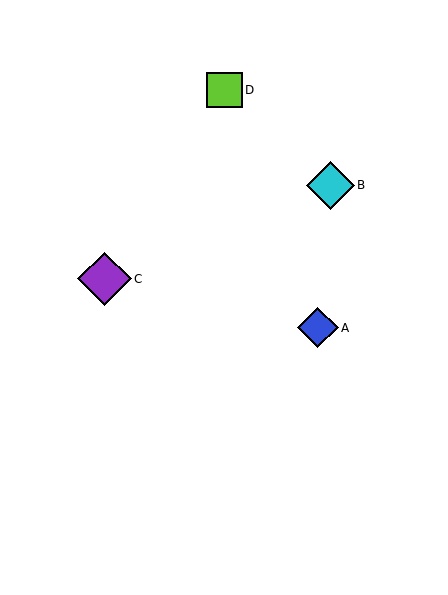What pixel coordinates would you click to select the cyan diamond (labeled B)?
Click at (330, 185) to select the cyan diamond B.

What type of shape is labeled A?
Shape A is a blue diamond.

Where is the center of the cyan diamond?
The center of the cyan diamond is at (330, 185).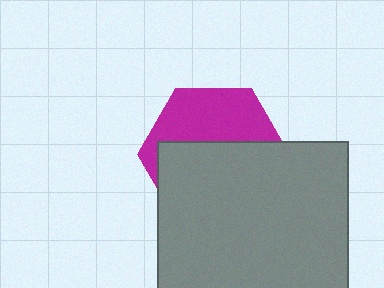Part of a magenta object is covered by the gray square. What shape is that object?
It is a hexagon.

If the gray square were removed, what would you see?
You would see the complete magenta hexagon.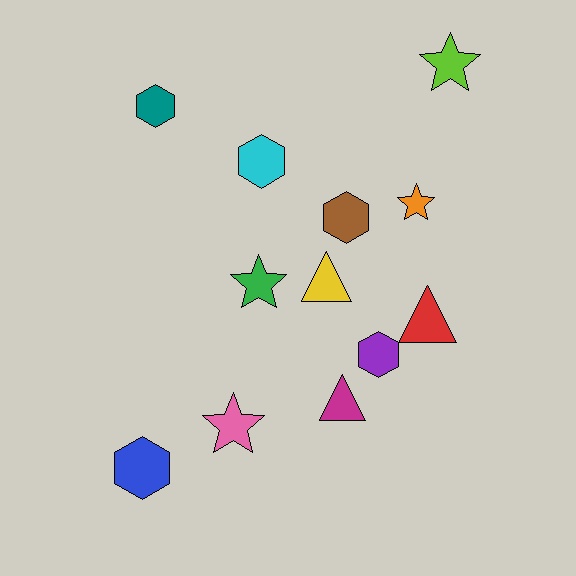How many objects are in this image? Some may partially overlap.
There are 12 objects.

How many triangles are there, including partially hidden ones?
There are 3 triangles.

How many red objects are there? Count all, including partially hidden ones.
There is 1 red object.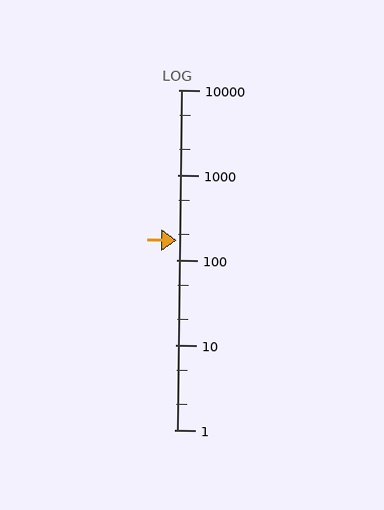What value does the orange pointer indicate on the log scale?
The pointer indicates approximately 170.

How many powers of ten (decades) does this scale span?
The scale spans 4 decades, from 1 to 10000.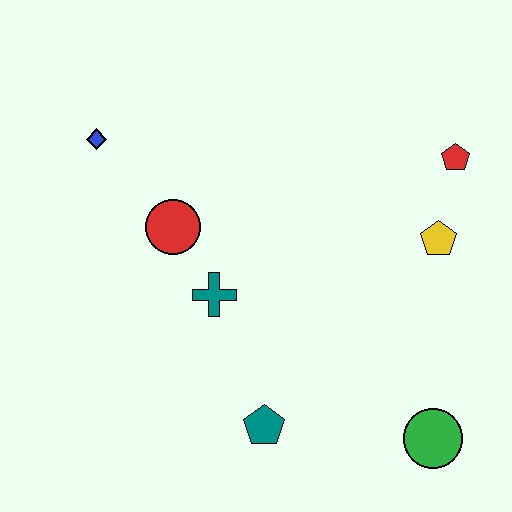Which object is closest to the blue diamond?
The red circle is closest to the blue diamond.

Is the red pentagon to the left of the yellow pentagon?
No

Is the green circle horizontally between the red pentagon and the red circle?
Yes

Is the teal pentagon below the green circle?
No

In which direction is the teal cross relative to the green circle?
The teal cross is to the left of the green circle.